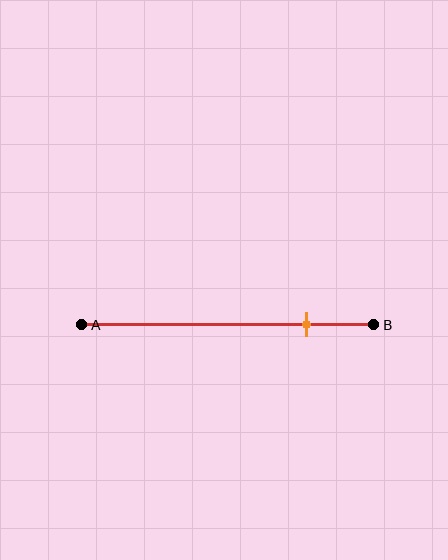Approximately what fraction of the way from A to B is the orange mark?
The orange mark is approximately 75% of the way from A to B.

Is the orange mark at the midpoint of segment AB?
No, the mark is at about 75% from A, not at the 50% midpoint.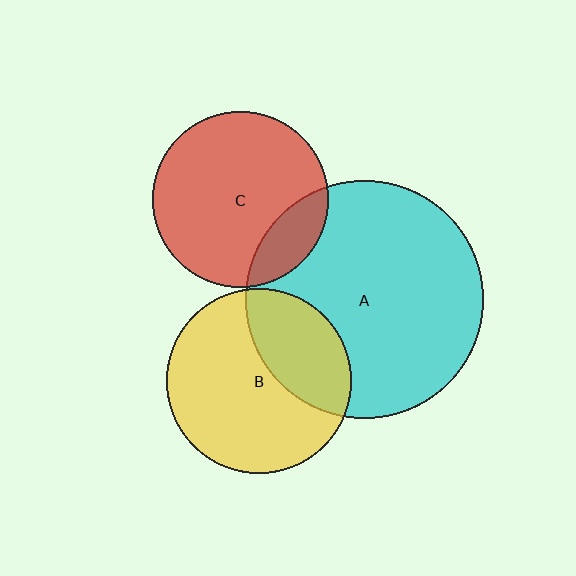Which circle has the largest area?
Circle A (cyan).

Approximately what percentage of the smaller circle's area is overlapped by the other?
Approximately 15%.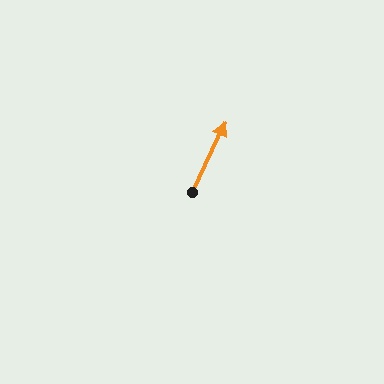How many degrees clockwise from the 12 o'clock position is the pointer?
Approximately 26 degrees.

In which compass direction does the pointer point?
Northeast.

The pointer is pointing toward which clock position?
Roughly 1 o'clock.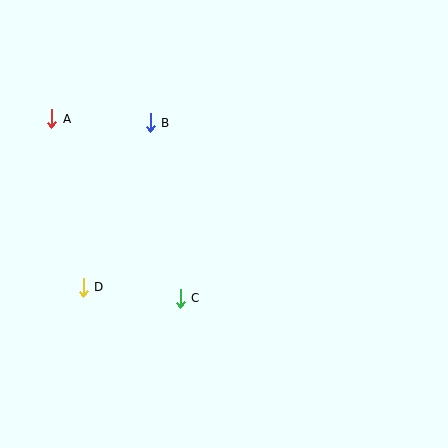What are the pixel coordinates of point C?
Point C is at (180, 298).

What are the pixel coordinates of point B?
Point B is at (150, 123).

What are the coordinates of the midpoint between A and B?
The midpoint between A and B is at (101, 121).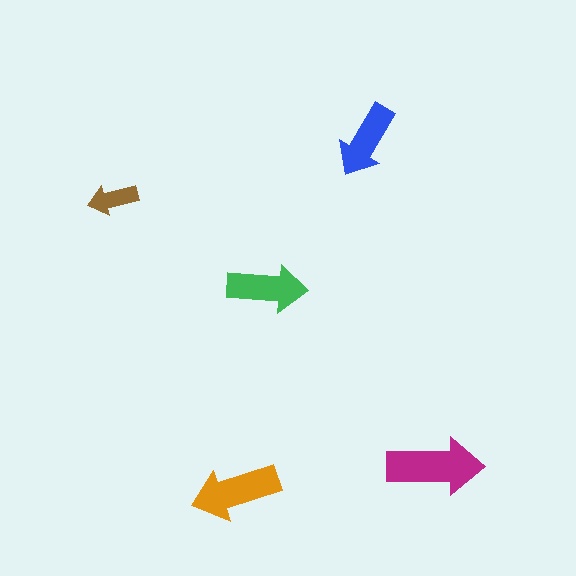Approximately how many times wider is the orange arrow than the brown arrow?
About 2 times wider.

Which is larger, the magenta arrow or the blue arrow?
The magenta one.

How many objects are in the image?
There are 5 objects in the image.